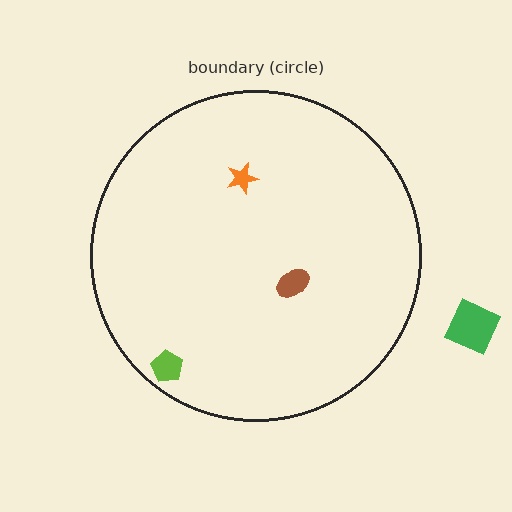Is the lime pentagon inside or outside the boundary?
Inside.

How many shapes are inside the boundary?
3 inside, 1 outside.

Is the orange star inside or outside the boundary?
Inside.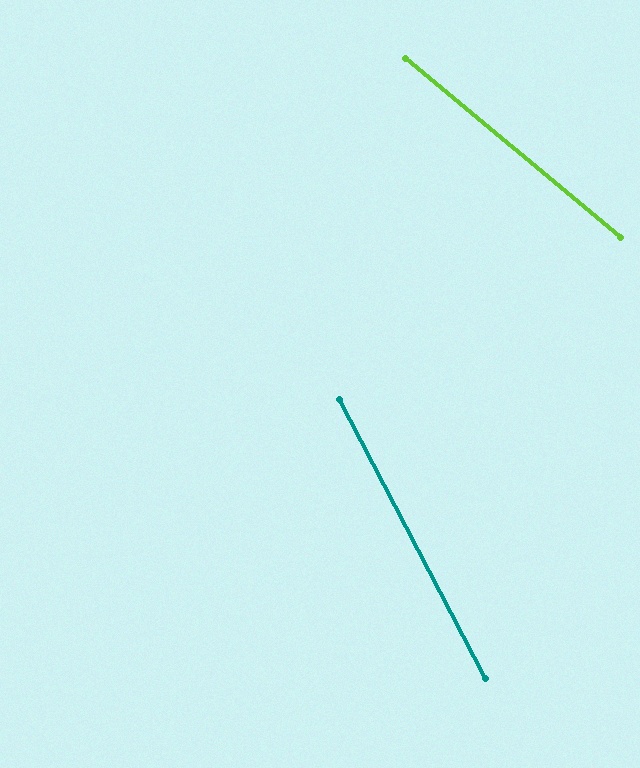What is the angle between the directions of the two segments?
Approximately 22 degrees.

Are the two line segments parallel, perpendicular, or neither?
Neither parallel nor perpendicular — they differ by about 22°.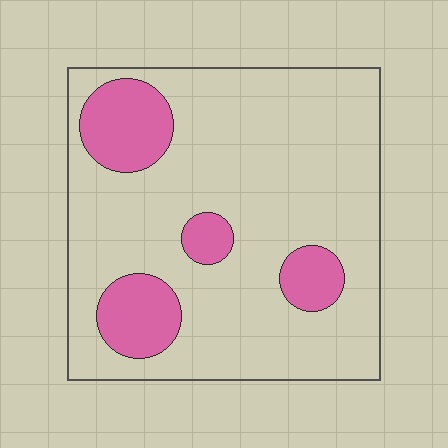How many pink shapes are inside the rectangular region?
4.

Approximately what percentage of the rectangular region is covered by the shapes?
Approximately 20%.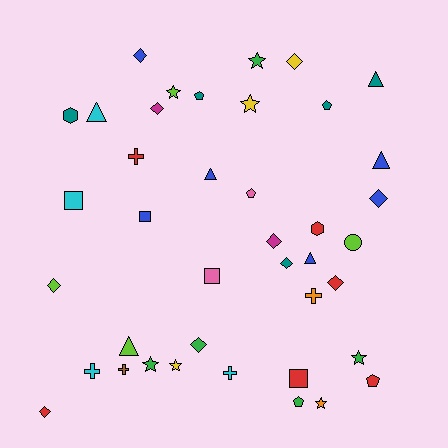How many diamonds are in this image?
There are 10 diamonds.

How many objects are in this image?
There are 40 objects.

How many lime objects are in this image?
There are 4 lime objects.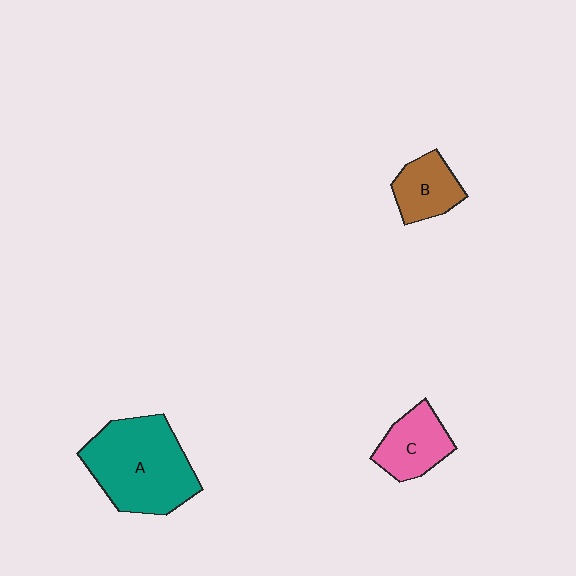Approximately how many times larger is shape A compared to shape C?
Approximately 2.1 times.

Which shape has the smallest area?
Shape B (brown).